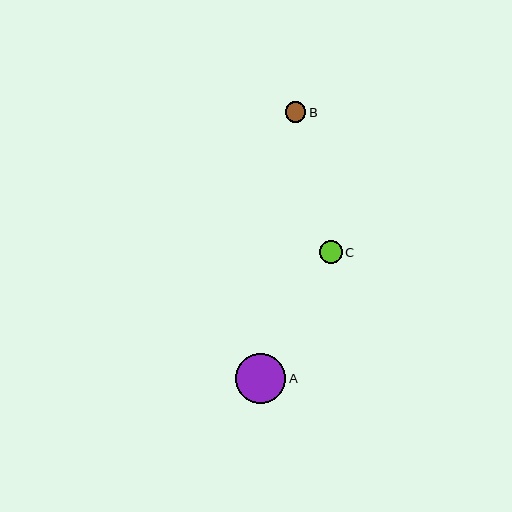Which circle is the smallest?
Circle B is the smallest with a size of approximately 20 pixels.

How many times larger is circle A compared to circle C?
Circle A is approximately 2.2 times the size of circle C.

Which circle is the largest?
Circle A is the largest with a size of approximately 50 pixels.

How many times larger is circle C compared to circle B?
Circle C is approximately 1.1 times the size of circle B.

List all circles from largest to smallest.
From largest to smallest: A, C, B.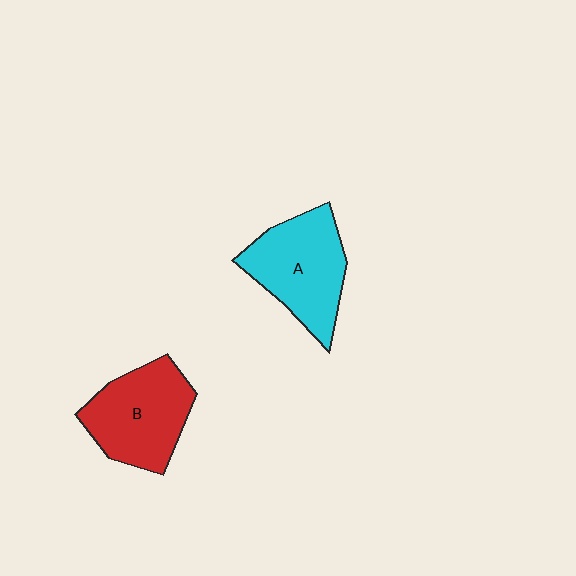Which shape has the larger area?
Shape A (cyan).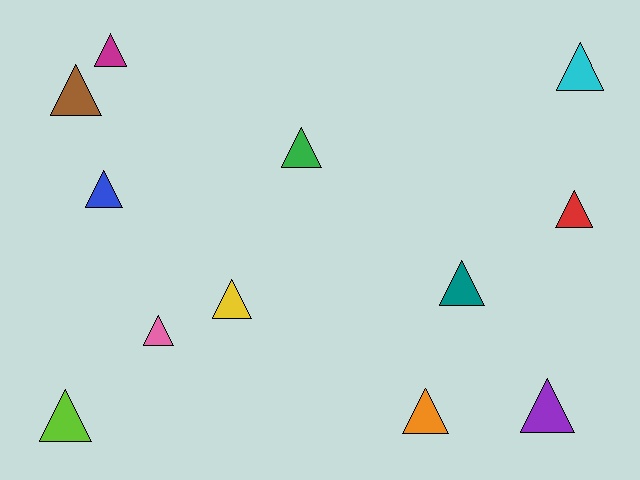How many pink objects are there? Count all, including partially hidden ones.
There is 1 pink object.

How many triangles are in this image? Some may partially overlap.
There are 12 triangles.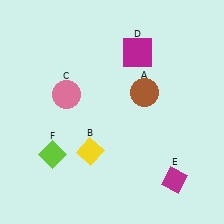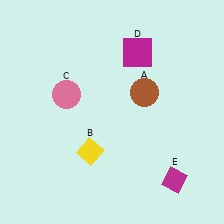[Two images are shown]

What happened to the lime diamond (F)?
The lime diamond (F) was removed in Image 2. It was in the bottom-left area of Image 1.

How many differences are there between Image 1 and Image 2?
There is 1 difference between the two images.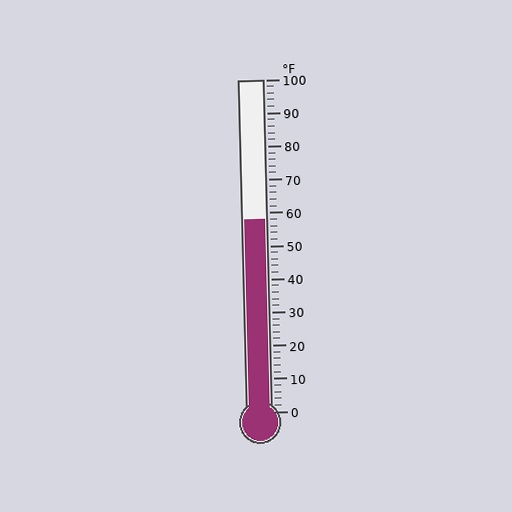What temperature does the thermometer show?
The thermometer shows approximately 58°F.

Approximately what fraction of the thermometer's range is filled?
The thermometer is filled to approximately 60% of its range.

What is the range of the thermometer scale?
The thermometer scale ranges from 0°F to 100°F.